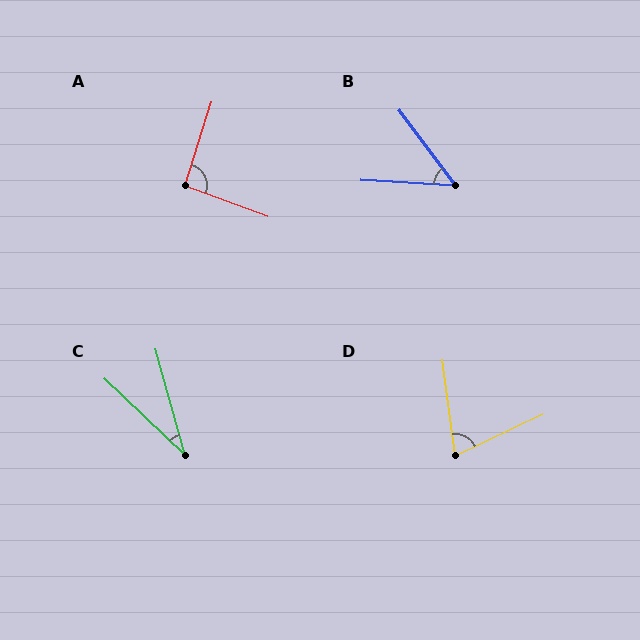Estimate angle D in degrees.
Approximately 72 degrees.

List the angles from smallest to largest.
C (31°), B (49°), D (72°), A (92°).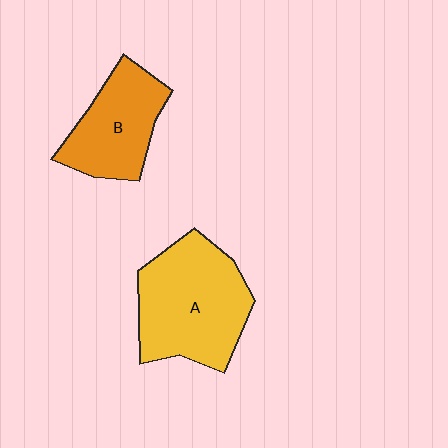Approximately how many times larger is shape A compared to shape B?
Approximately 1.4 times.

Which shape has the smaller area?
Shape B (orange).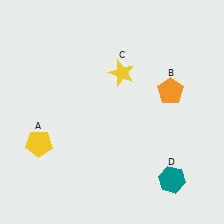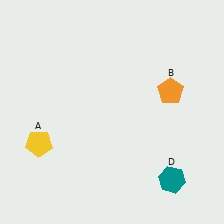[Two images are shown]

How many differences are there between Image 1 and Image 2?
There is 1 difference between the two images.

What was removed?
The yellow star (C) was removed in Image 2.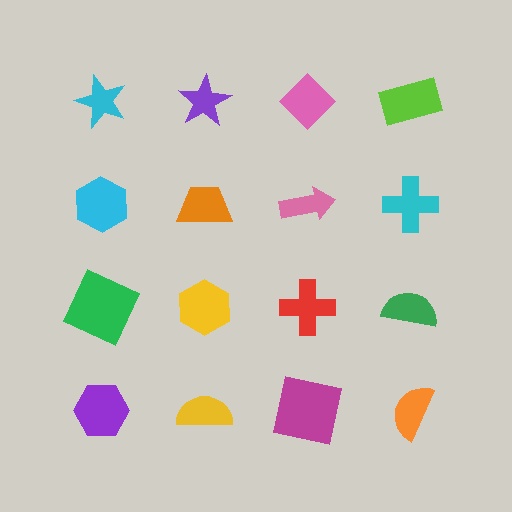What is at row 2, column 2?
An orange trapezoid.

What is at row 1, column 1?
A cyan star.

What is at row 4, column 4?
An orange semicircle.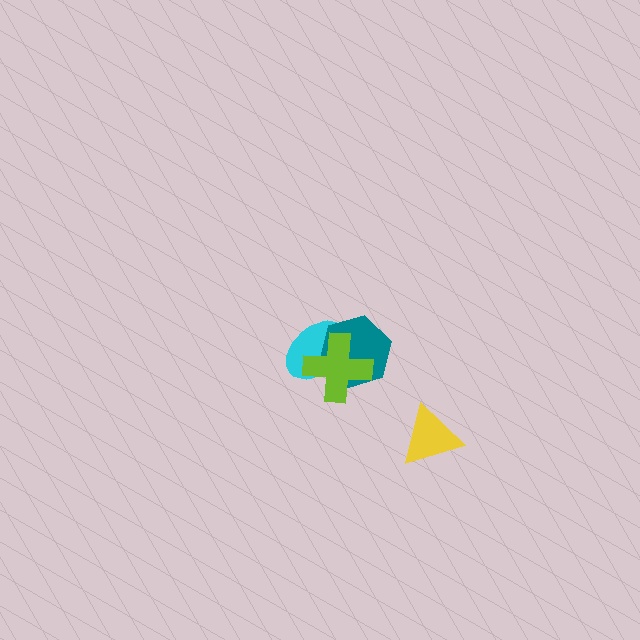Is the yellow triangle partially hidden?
No, no other shape covers it.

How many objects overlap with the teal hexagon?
2 objects overlap with the teal hexagon.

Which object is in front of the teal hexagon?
The lime cross is in front of the teal hexagon.